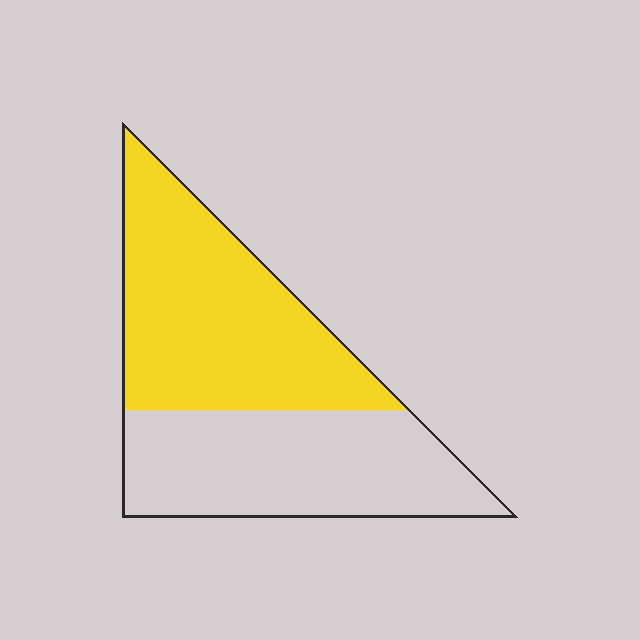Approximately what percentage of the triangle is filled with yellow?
Approximately 55%.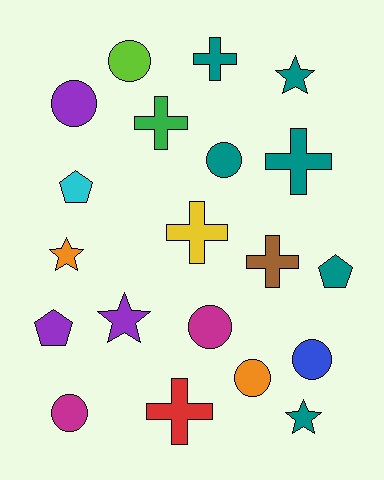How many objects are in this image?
There are 20 objects.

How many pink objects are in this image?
There are no pink objects.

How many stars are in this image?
There are 4 stars.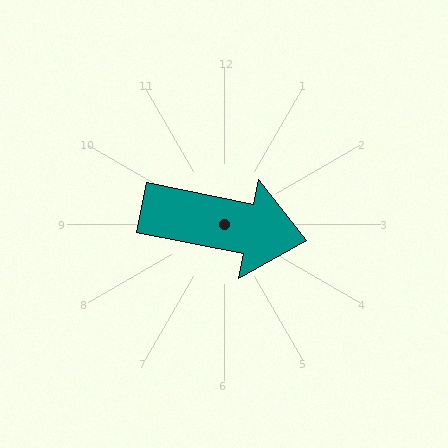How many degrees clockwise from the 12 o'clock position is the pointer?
Approximately 101 degrees.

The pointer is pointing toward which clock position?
Roughly 3 o'clock.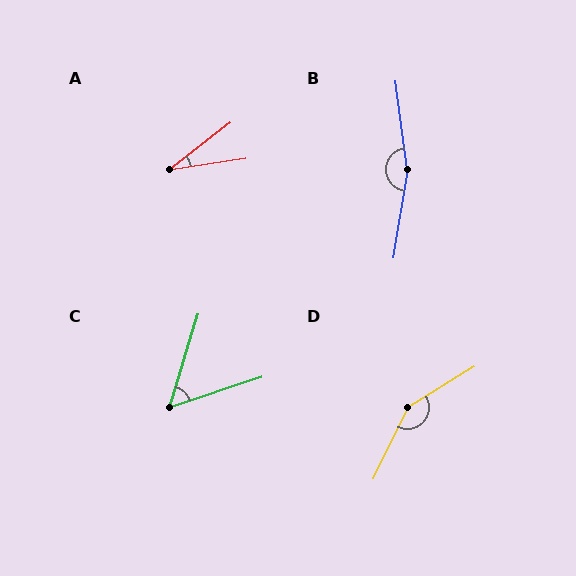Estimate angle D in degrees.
Approximately 147 degrees.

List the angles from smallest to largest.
A (29°), C (55°), D (147°), B (163°).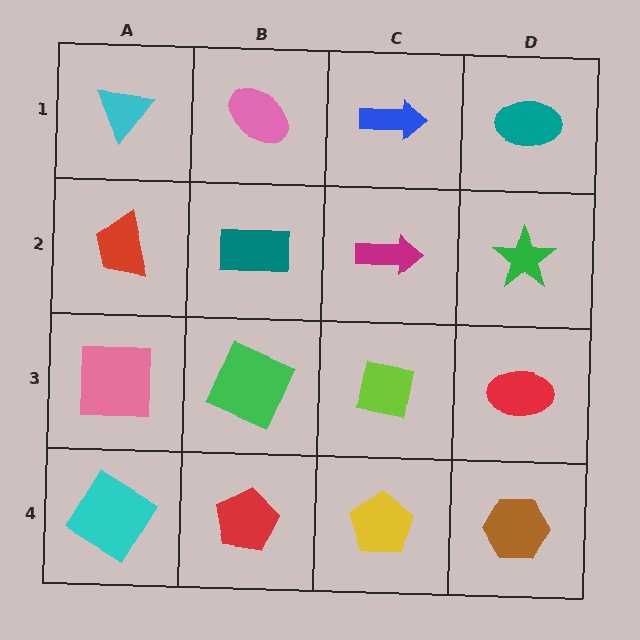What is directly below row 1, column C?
A magenta arrow.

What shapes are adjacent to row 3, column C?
A magenta arrow (row 2, column C), a yellow pentagon (row 4, column C), a green square (row 3, column B), a red ellipse (row 3, column D).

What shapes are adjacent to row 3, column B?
A teal rectangle (row 2, column B), a red pentagon (row 4, column B), a pink square (row 3, column A), a lime square (row 3, column C).